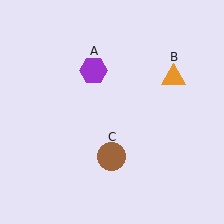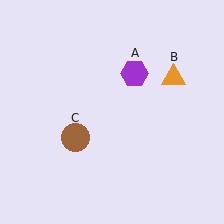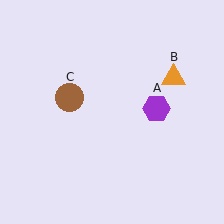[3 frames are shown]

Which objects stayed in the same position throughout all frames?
Orange triangle (object B) remained stationary.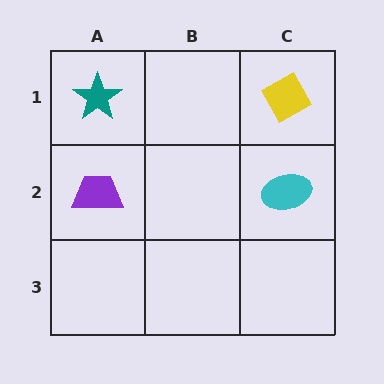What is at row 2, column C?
A cyan ellipse.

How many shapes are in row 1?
2 shapes.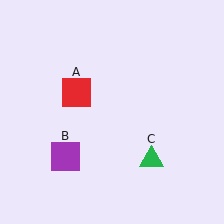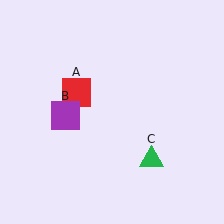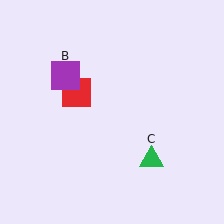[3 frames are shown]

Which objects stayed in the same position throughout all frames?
Red square (object A) and green triangle (object C) remained stationary.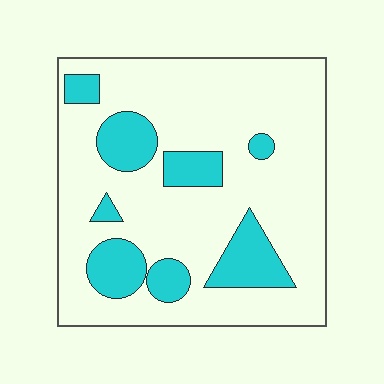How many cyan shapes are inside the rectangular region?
8.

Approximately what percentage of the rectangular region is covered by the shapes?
Approximately 20%.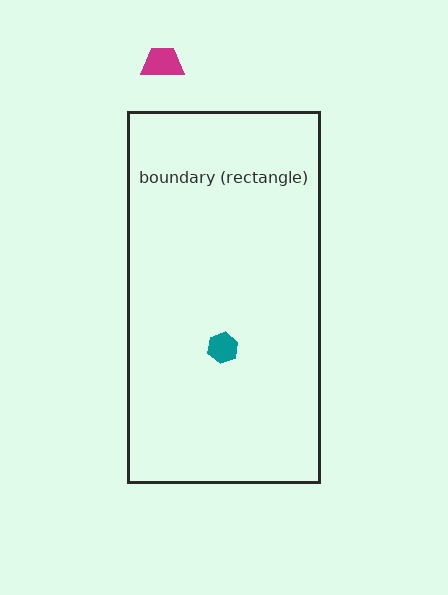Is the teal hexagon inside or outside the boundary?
Inside.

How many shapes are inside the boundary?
1 inside, 1 outside.